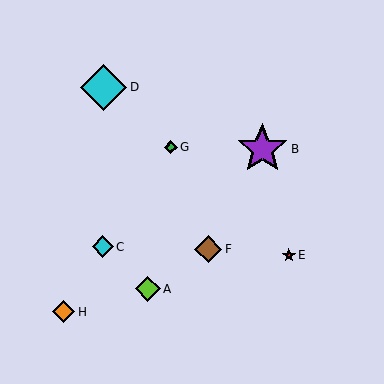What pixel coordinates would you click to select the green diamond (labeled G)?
Click at (171, 147) to select the green diamond G.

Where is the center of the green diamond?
The center of the green diamond is at (171, 147).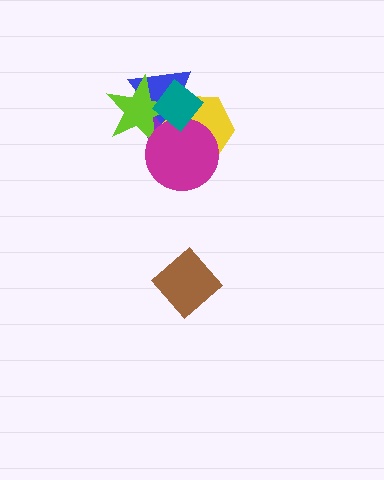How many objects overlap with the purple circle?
5 objects overlap with the purple circle.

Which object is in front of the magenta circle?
The teal diamond is in front of the magenta circle.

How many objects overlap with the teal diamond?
5 objects overlap with the teal diamond.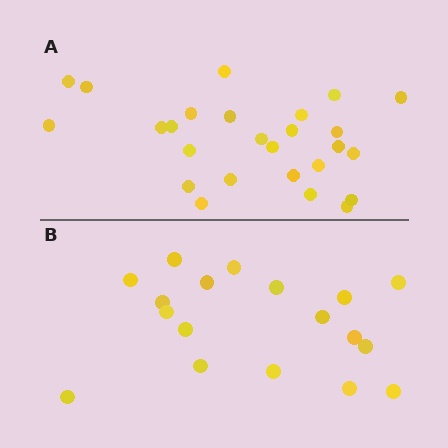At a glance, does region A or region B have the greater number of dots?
Region A (the top region) has more dots.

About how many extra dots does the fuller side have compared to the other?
Region A has roughly 8 or so more dots than region B.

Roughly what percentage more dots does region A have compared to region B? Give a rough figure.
About 45% more.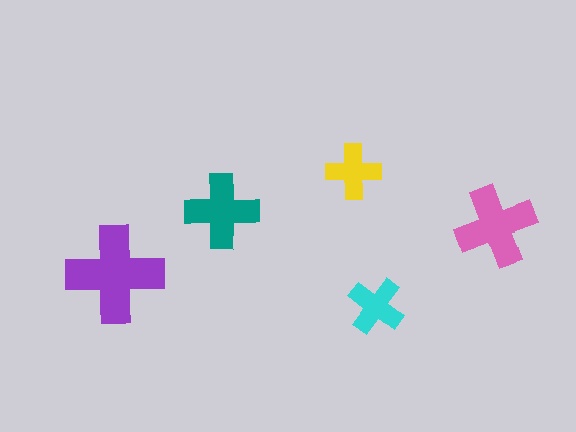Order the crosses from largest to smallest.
the purple one, the pink one, the teal one, the cyan one, the yellow one.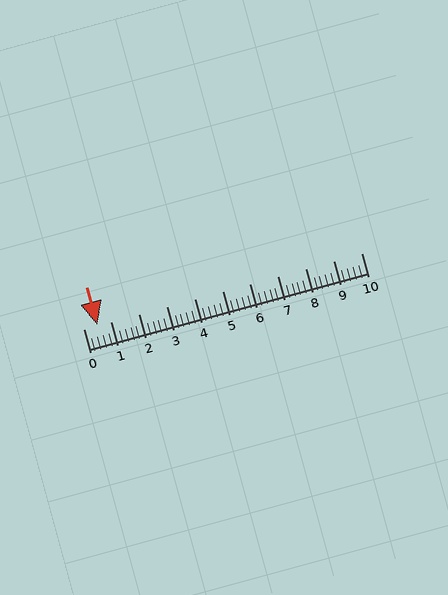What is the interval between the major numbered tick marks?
The major tick marks are spaced 1 units apart.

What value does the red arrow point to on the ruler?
The red arrow points to approximately 0.5.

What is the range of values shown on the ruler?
The ruler shows values from 0 to 10.